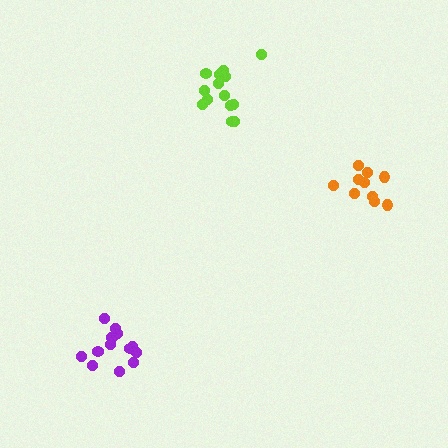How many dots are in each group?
Group 1: 14 dots, Group 2: 10 dots, Group 3: 14 dots (38 total).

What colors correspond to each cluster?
The clusters are colored: purple, orange, lime.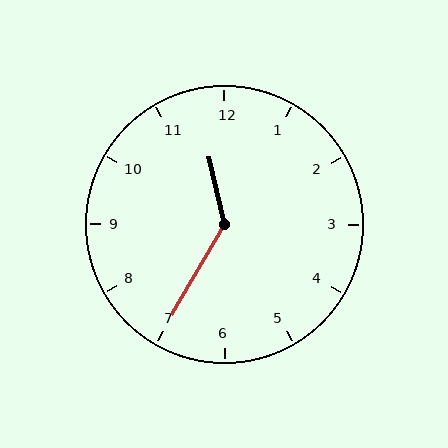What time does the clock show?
11:35.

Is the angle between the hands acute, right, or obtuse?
It is obtuse.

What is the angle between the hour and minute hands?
Approximately 138 degrees.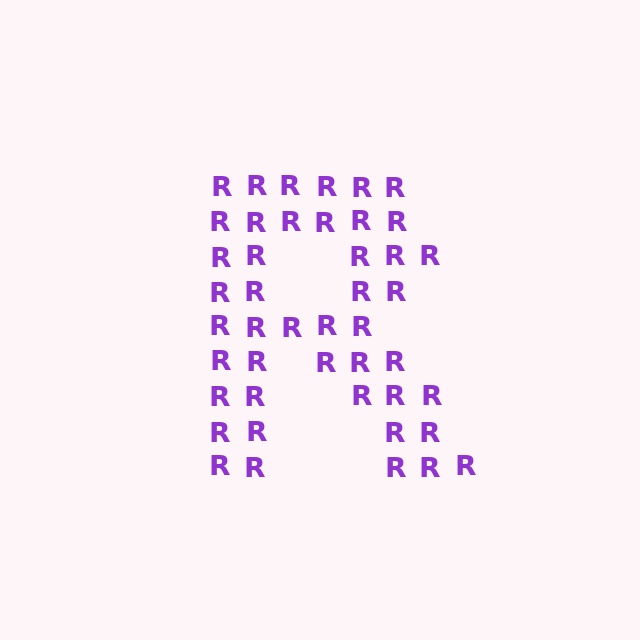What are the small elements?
The small elements are letter R's.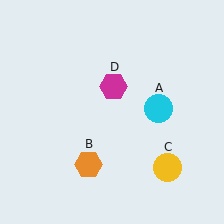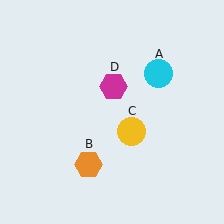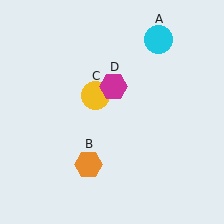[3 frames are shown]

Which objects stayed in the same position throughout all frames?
Orange hexagon (object B) and magenta hexagon (object D) remained stationary.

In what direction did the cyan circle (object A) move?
The cyan circle (object A) moved up.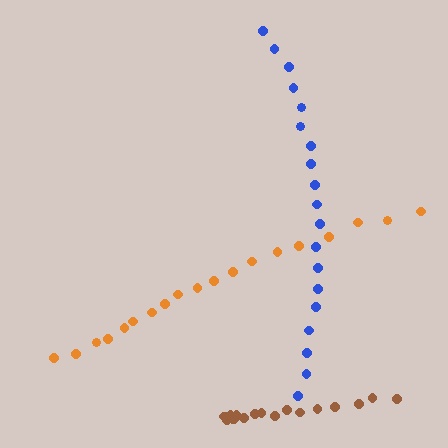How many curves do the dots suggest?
There are 3 distinct paths.